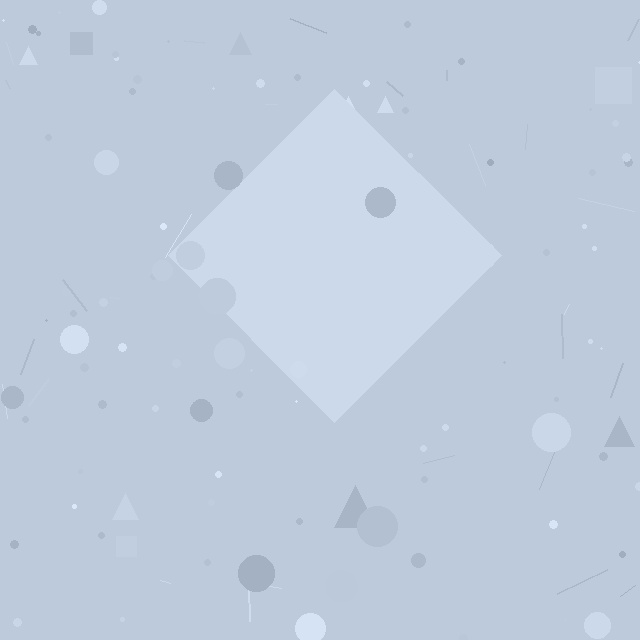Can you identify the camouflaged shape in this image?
The camouflaged shape is a diamond.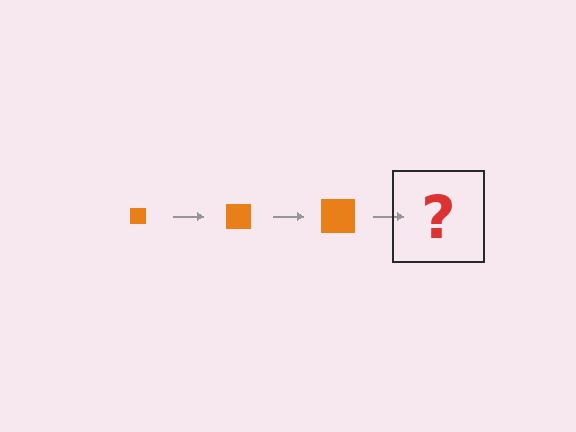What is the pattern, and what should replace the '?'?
The pattern is that the square gets progressively larger each step. The '?' should be an orange square, larger than the previous one.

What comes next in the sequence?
The next element should be an orange square, larger than the previous one.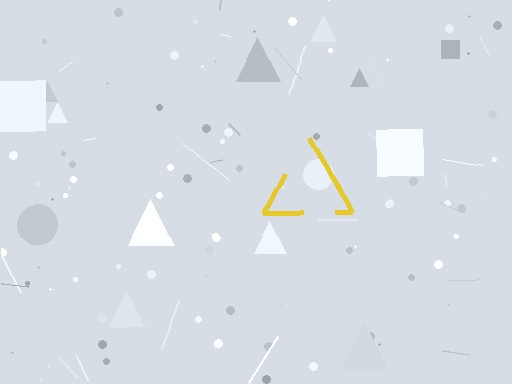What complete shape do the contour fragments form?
The contour fragments form a triangle.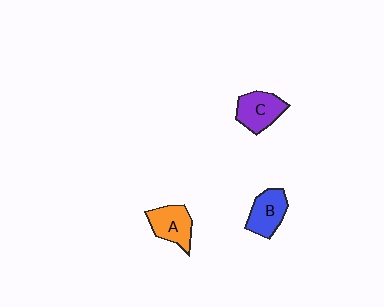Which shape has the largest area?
Shape C (purple).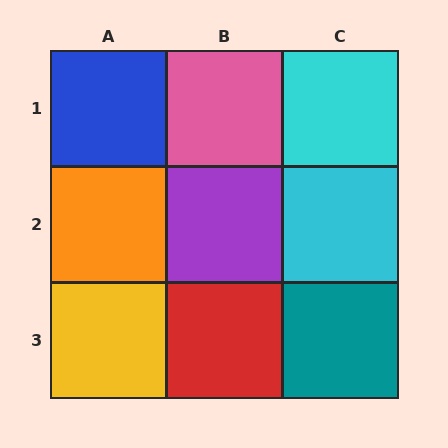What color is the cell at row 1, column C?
Cyan.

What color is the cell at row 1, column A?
Blue.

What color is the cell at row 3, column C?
Teal.